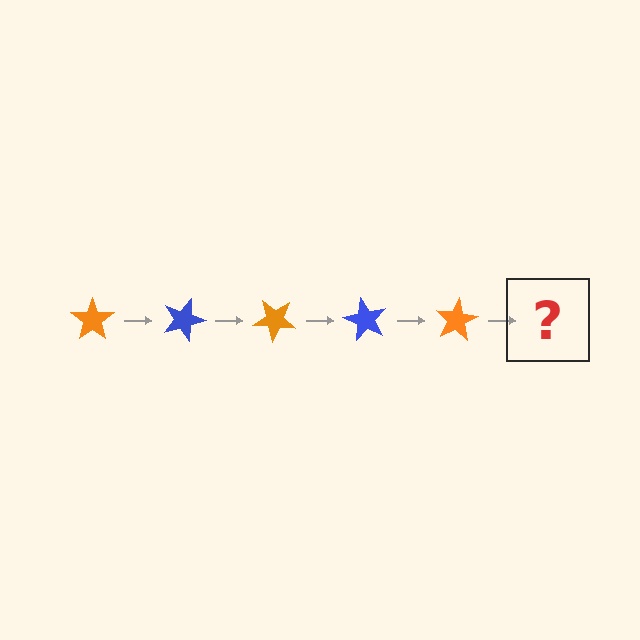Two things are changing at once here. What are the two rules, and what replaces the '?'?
The two rules are that it rotates 20 degrees each step and the color cycles through orange and blue. The '?' should be a blue star, rotated 100 degrees from the start.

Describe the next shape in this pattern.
It should be a blue star, rotated 100 degrees from the start.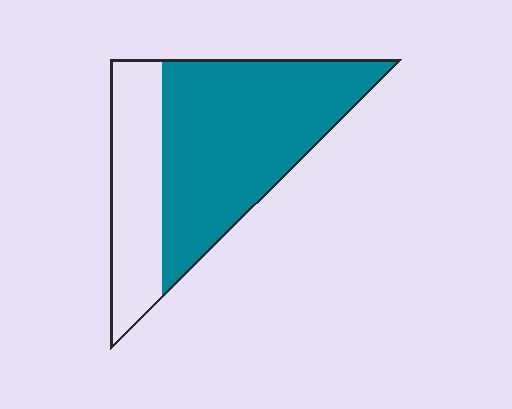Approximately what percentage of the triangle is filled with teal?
Approximately 70%.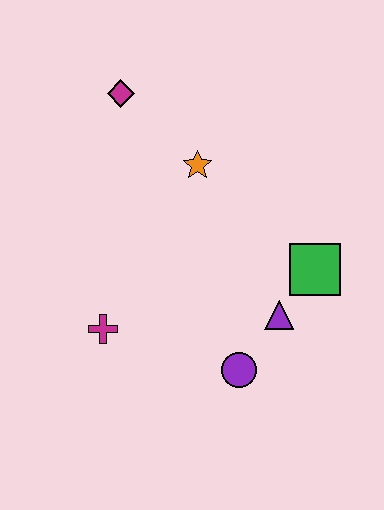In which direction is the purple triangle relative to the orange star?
The purple triangle is below the orange star.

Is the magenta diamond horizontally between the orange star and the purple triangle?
No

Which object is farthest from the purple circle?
The magenta diamond is farthest from the purple circle.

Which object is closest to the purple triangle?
The green square is closest to the purple triangle.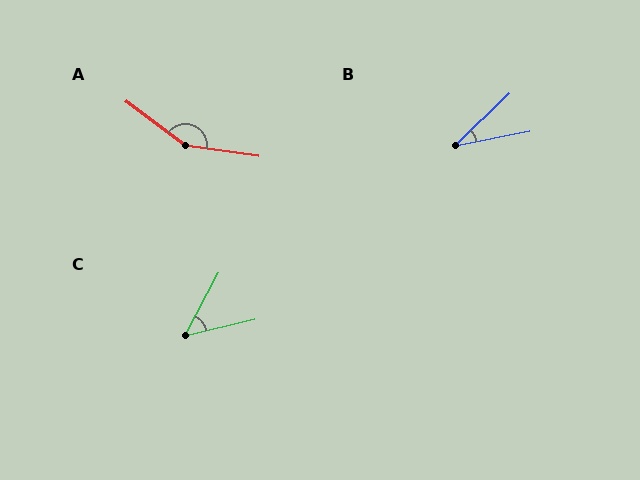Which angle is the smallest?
B, at approximately 33 degrees.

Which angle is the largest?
A, at approximately 151 degrees.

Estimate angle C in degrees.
Approximately 48 degrees.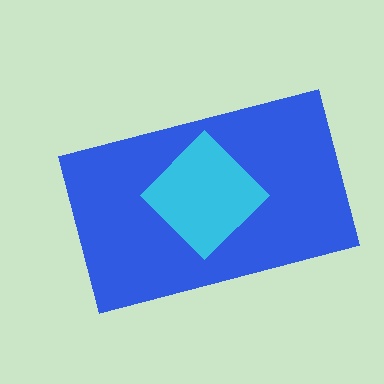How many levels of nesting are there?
2.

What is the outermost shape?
The blue rectangle.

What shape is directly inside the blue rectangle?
The cyan diamond.